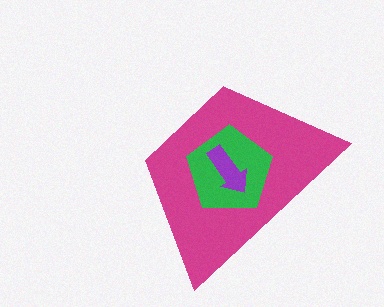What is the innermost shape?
The purple arrow.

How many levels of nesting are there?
3.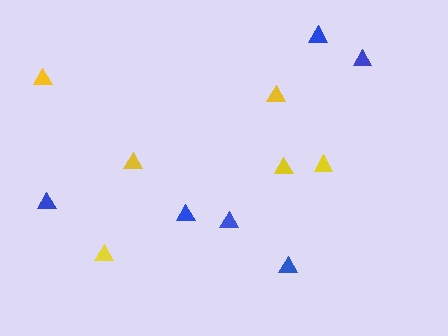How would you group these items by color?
There are 2 groups: one group of blue triangles (6) and one group of yellow triangles (6).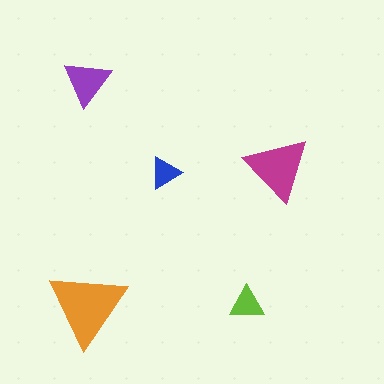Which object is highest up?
The purple triangle is topmost.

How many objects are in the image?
There are 5 objects in the image.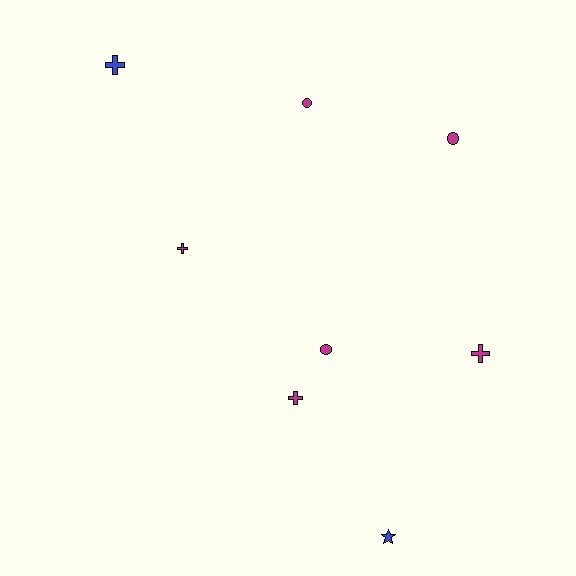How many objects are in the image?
There are 8 objects.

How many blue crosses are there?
There is 1 blue cross.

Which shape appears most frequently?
Cross, with 4 objects.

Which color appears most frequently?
Magenta, with 6 objects.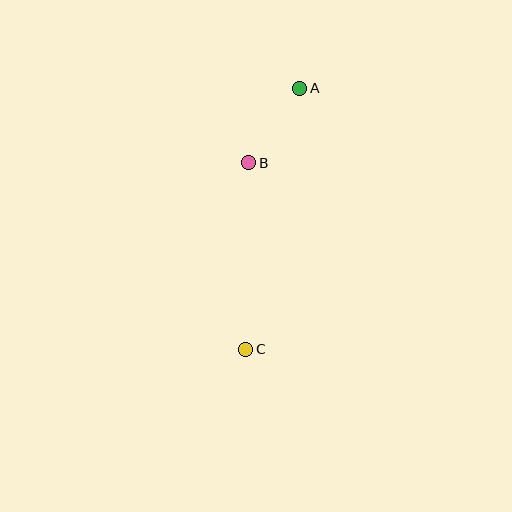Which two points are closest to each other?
Points A and B are closest to each other.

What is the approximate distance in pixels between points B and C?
The distance between B and C is approximately 187 pixels.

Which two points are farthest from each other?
Points A and C are farthest from each other.